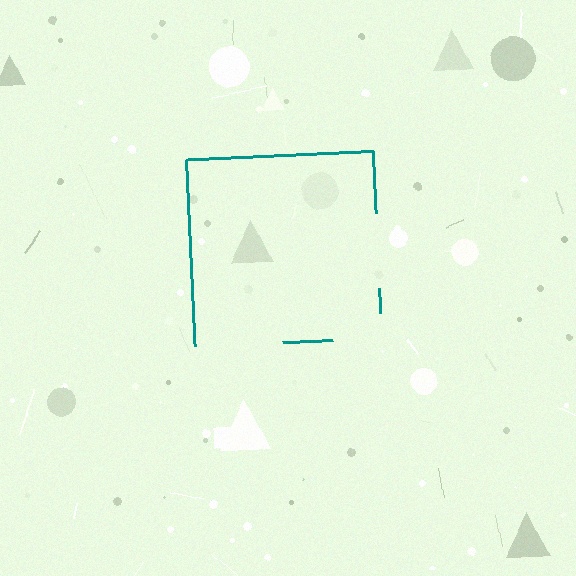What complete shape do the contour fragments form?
The contour fragments form a square.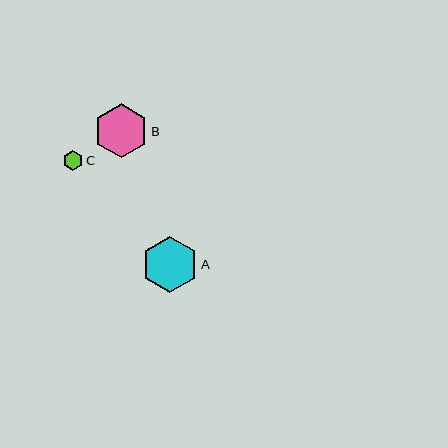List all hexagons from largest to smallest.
From largest to smallest: A, B, C.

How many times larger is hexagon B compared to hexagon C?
Hexagon B is approximately 2.7 times the size of hexagon C.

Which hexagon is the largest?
Hexagon A is the largest with a size of approximately 56 pixels.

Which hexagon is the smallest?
Hexagon C is the smallest with a size of approximately 20 pixels.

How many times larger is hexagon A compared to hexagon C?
Hexagon A is approximately 2.8 times the size of hexagon C.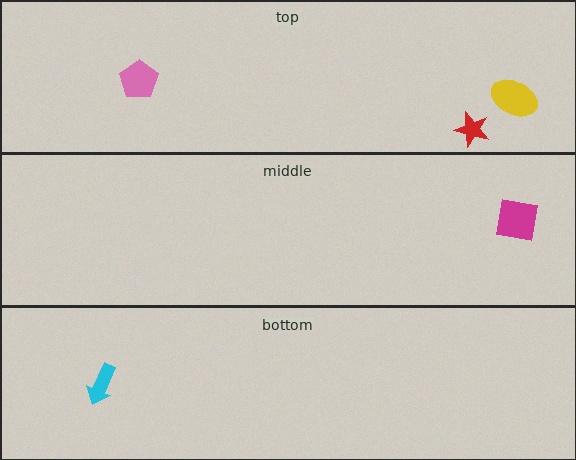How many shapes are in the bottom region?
1.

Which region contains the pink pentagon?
The top region.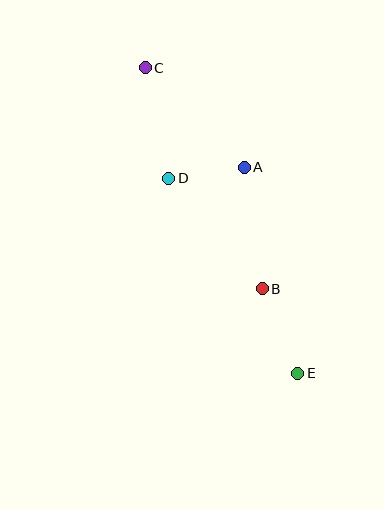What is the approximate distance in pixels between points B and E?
The distance between B and E is approximately 92 pixels.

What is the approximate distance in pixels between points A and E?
The distance between A and E is approximately 213 pixels.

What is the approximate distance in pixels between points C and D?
The distance between C and D is approximately 113 pixels.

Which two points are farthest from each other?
Points C and E are farthest from each other.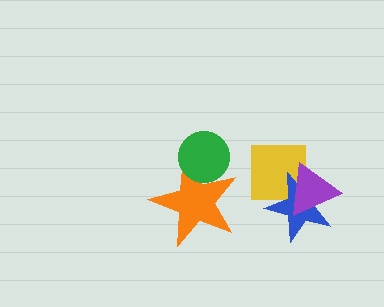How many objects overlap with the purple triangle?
2 objects overlap with the purple triangle.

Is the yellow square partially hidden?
Yes, it is partially covered by another shape.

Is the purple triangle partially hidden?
No, no other shape covers it.